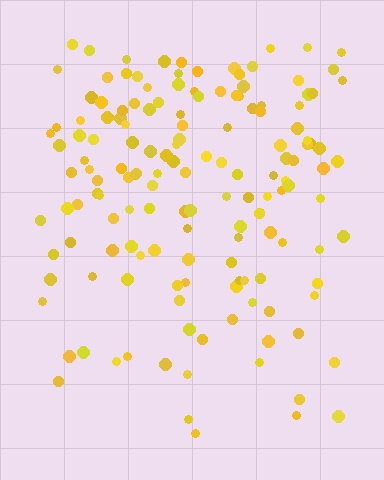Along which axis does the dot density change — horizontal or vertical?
Vertical.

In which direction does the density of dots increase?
From bottom to top, with the top side densest.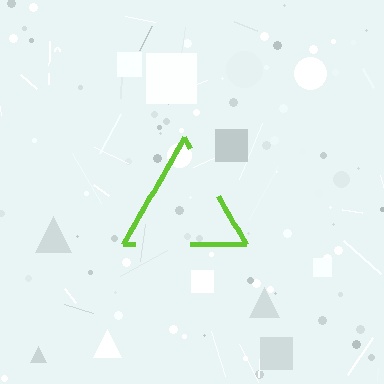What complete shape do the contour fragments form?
The contour fragments form a triangle.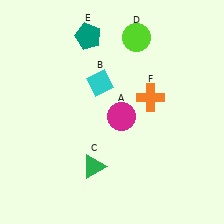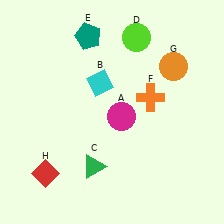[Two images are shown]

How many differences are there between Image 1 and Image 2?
There are 2 differences between the two images.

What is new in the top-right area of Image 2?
An orange circle (G) was added in the top-right area of Image 2.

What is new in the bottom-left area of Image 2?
A red diamond (H) was added in the bottom-left area of Image 2.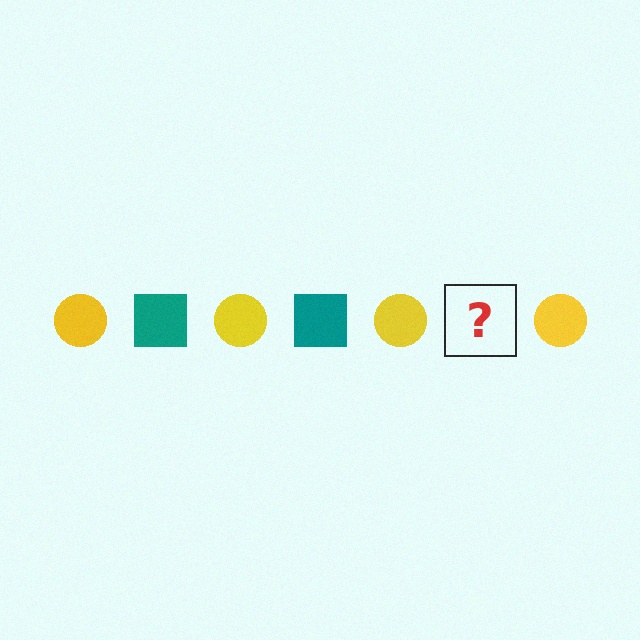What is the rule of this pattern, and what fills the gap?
The rule is that the pattern alternates between yellow circle and teal square. The gap should be filled with a teal square.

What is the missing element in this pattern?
The missing element is a teal square.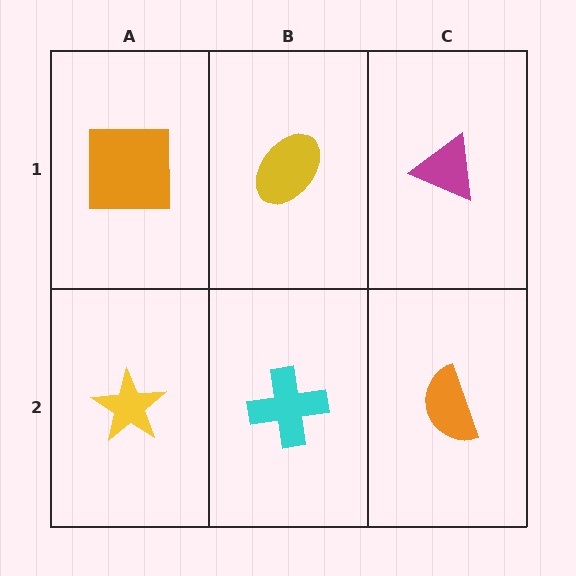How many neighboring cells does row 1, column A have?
2.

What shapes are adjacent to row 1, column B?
A cyan cross (row 2, column B), an orange square (row 1, column A), a magenta triangle (row 1, column C).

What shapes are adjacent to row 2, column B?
A yellow ellipse (row 1, column B), a yellow star (row 2, column A), an orange semicircle (row 2, column C).